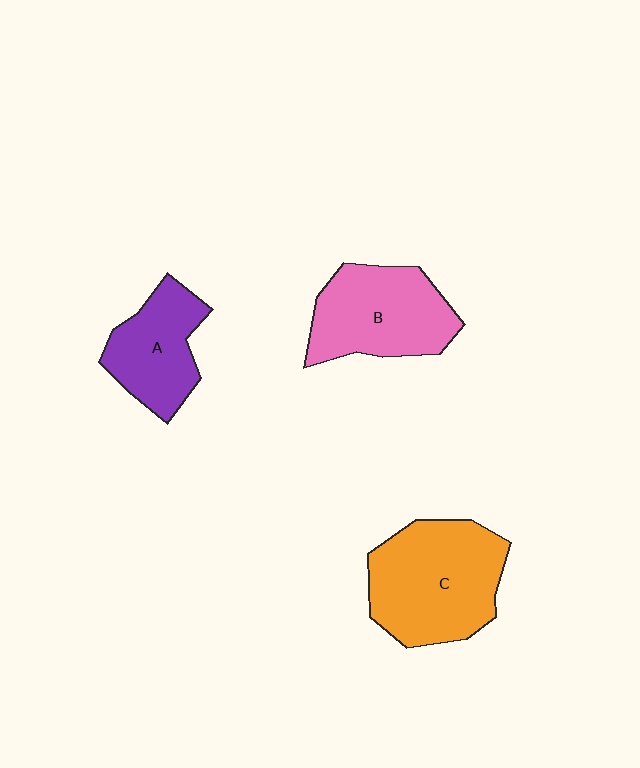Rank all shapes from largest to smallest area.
From largest to smallest: C (orange), B (pink), A (purple).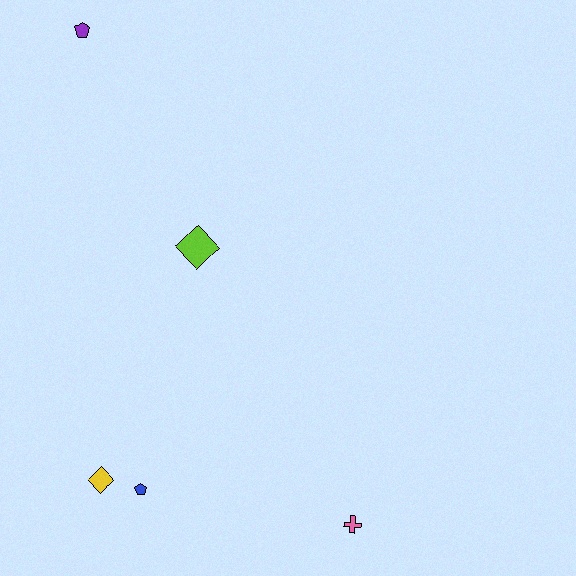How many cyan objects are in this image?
There are no cyan objects.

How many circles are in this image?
There are no circles.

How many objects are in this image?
There are 5 objects.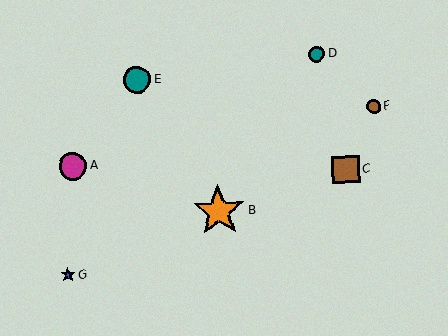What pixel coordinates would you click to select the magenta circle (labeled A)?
Click at (73, 166) to select the magenta circle A.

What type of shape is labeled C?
Shape C is a brown square.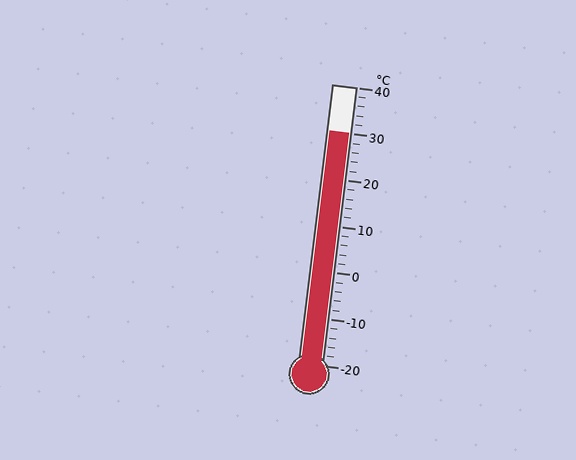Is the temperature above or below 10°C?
The temperature is above 10°C.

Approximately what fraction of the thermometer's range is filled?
The thermometer is filled to approximately 85% of its range.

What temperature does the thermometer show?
The thermometer shows approximately 30°C.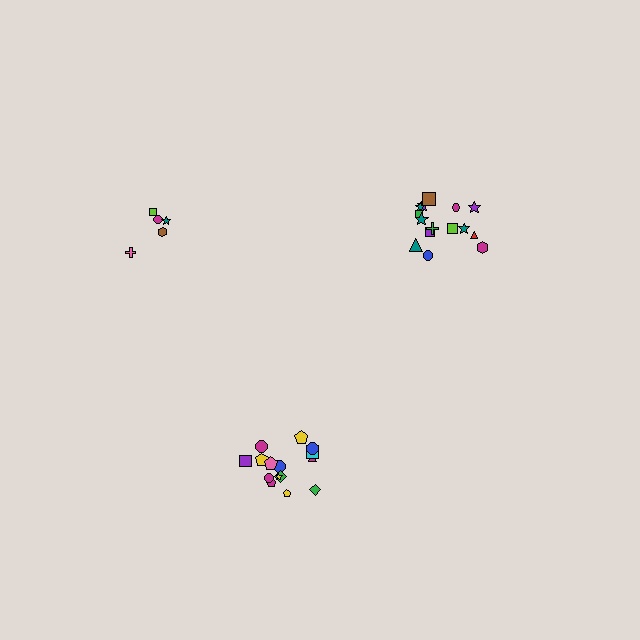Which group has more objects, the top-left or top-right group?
The top-right group.